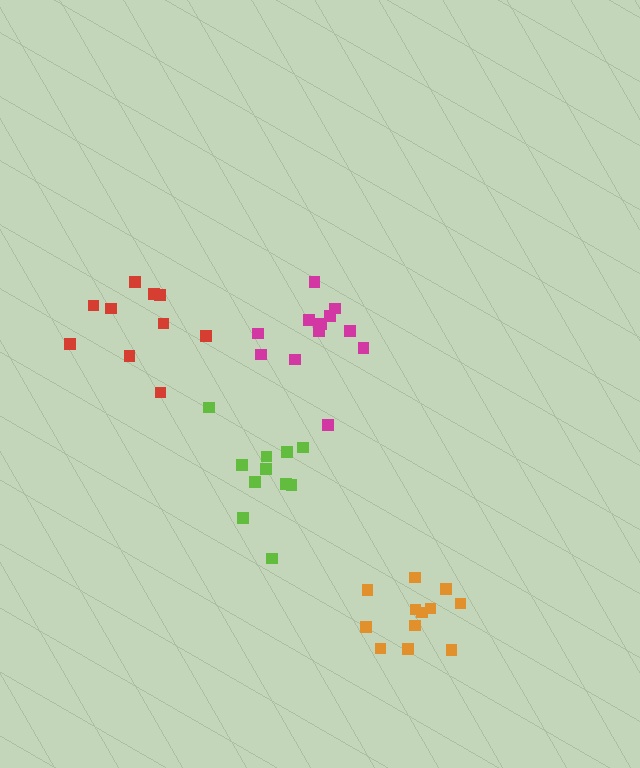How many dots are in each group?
Group 1: 11 dots, Group 2: 12 dots, Group 3: 10 dots, Group 4: 12 dots (45 total).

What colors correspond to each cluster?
The clusters are colored: lime, orange, red, magenta.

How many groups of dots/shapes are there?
There are 4 groups.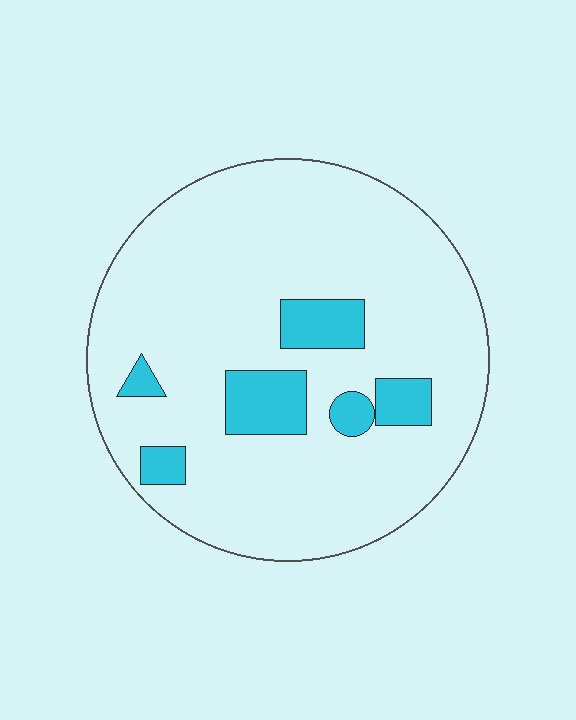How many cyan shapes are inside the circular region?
6.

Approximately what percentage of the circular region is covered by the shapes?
Approximately 15%.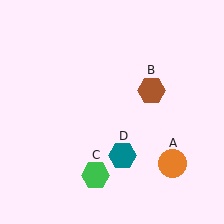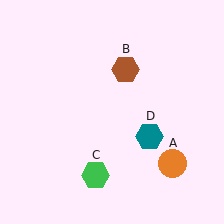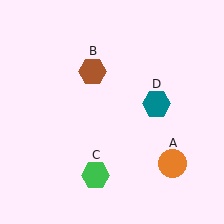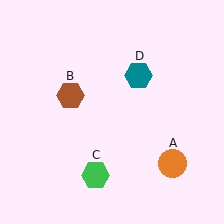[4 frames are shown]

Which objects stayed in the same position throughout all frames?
Orange circle (object A) and green hexagon (object C) remained stationary.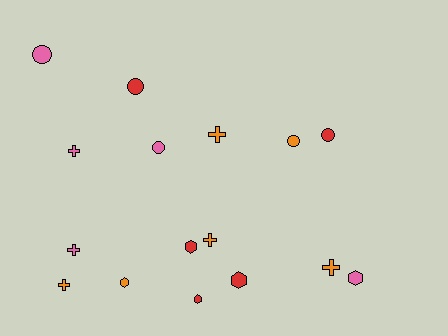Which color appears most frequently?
Orange, with 6 objects.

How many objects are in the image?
There are 16 objects.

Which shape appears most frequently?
Cross, with 6 objects.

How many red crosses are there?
There are no red crosses.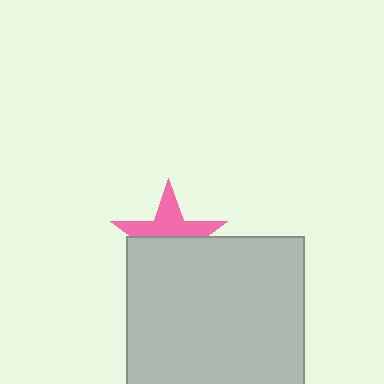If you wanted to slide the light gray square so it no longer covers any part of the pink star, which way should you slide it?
Slide it down — that is the most direct way to separate the two shapes.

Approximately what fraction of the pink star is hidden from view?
Roughly 54% of the pink star is hidden behind the light gray square.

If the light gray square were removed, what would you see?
You would see the complete pink star.